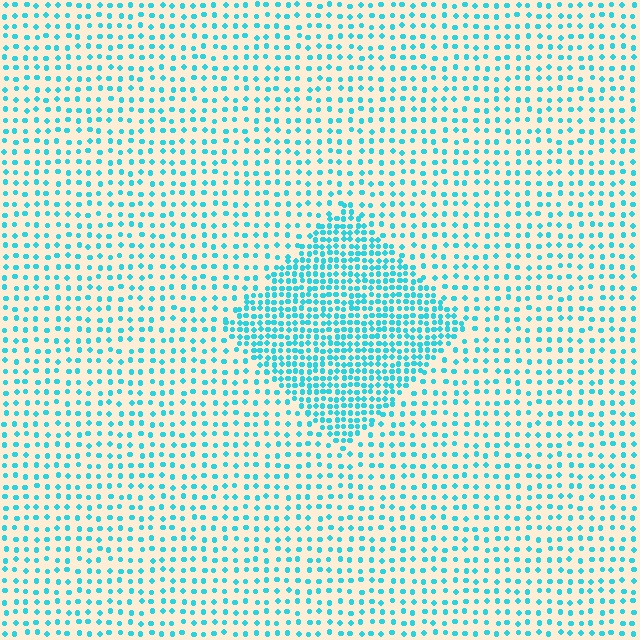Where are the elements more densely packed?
The elements are more densely packed inside the diamond boundary.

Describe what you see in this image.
The image contains small cyan elements arranged at two different densities. A diamond-shaped region is visible where the elements are more densely packed than the surrounding area.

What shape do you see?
I see a diamond.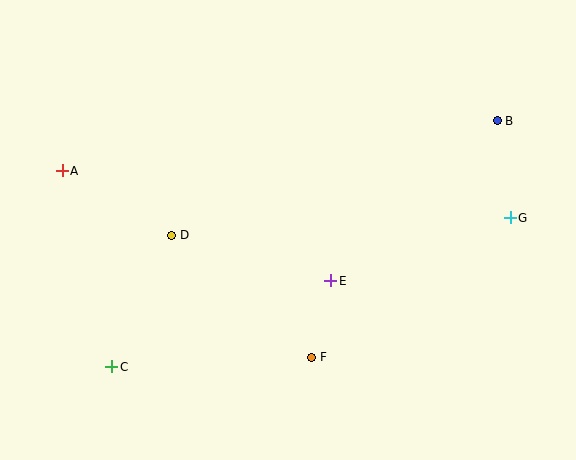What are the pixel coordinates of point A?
Point A is at (62, 171).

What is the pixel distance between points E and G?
The distance between E and G is 190 pixels.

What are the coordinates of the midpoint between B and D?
The midpoint between B and D is at (334, 178).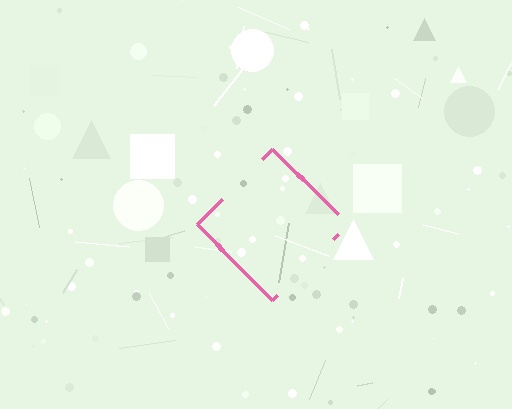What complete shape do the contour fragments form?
The contour fragments form a diamond.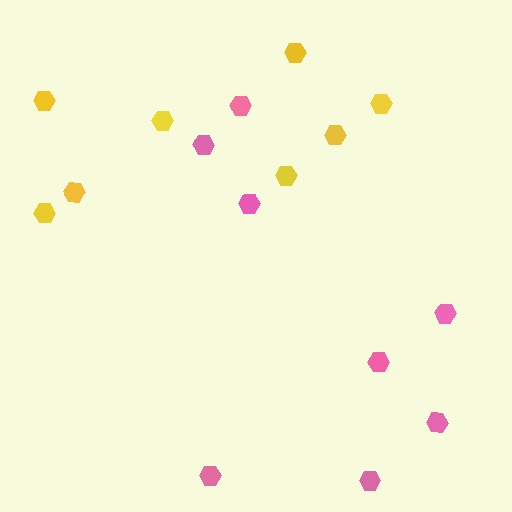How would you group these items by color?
There are 2 groups: one group of yellow hexagons (8) and one group of pink hexagons (8).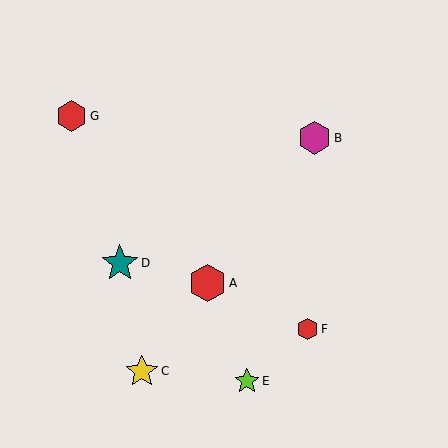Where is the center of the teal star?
The center of the teal star is at (120, 263).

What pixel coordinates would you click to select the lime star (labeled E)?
Click at (247, 381) to select the lime star E.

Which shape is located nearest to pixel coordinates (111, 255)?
The teal star (labeled D) at (120, 263) is nearest to that location.